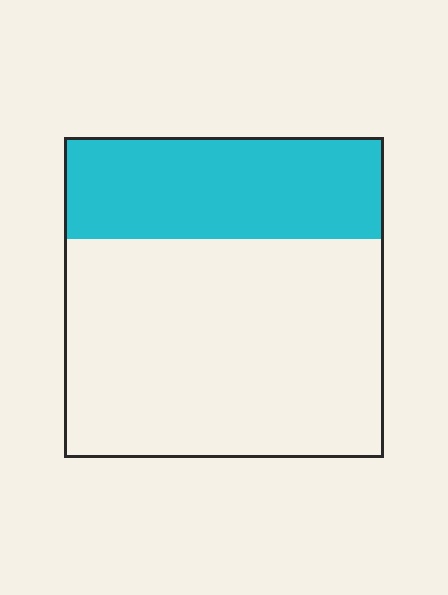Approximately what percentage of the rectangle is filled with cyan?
Approximately 30%.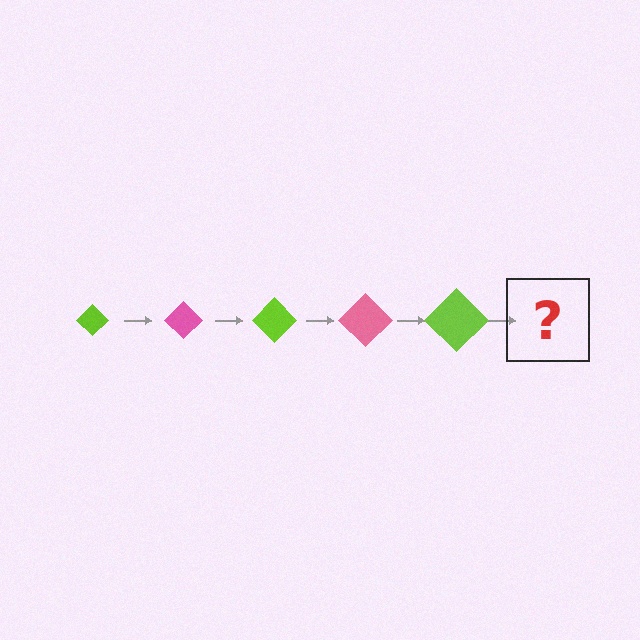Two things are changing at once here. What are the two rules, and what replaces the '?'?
The two rules are that the diamond grows larger each step and the color cycles through lime and pink. The '?' should be a pink diamond, larger than the previous one.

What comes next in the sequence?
The next element should be a pink diamond, larger than the previous one.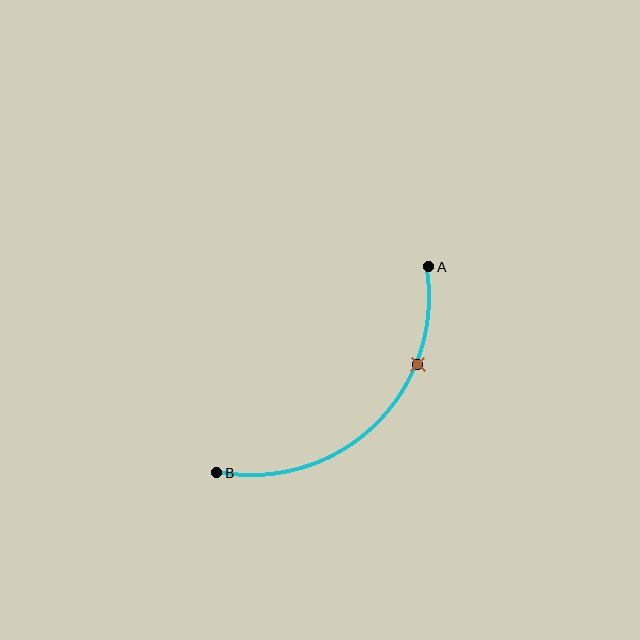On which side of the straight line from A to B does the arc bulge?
The arc bulges below and to the right of the straight line connecting A and B.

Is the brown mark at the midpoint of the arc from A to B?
No. The brown mark lies on the arc but is closer to endpoint A. The arc midpoint would be at the point on the curve equidistant along the arc from both A and B.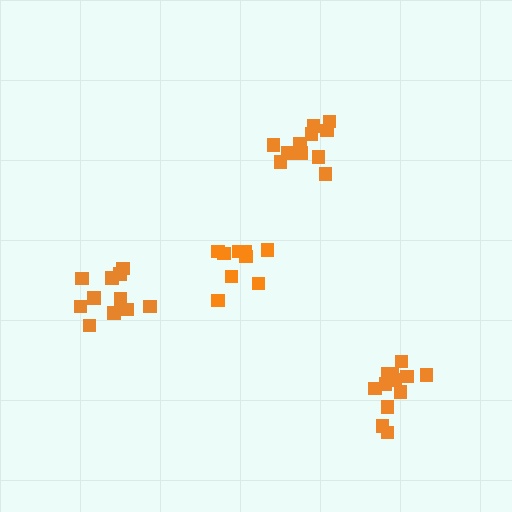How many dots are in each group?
Group 1: 9 dots, Group 2: 12 dots, Group 3: 11 dots, Group 4: 11 dots (43 total).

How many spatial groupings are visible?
There are 4 spatial groupings.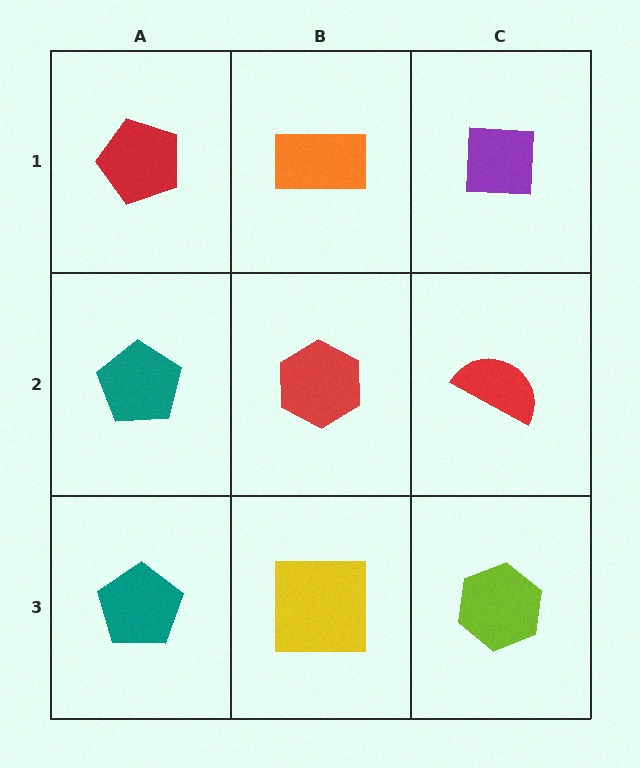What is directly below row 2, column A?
A teal pentagon.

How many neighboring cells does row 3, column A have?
2.